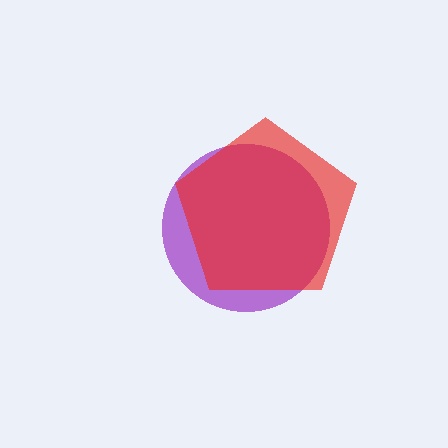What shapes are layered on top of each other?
The layered shapes are: a purple circle, a red pentagon.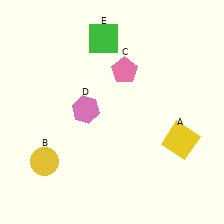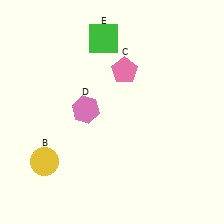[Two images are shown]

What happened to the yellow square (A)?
The yellow square (A) was removed in Image 2. It was in the bottom-right area of Image 1.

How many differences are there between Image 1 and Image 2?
There is 1 difference between the two images.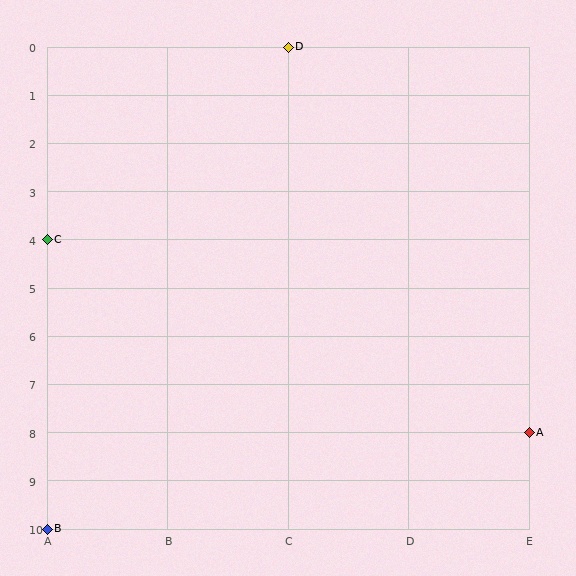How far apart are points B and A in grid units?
Points B and A are 4 columns and 2 rows apart (about 4.5 grid units diagonally).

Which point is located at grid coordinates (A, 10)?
Point B is at (A, 10).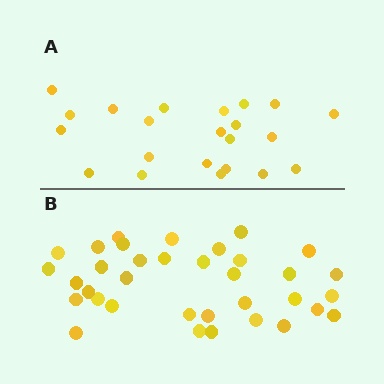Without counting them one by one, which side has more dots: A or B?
Region B (the bottom region) has more dots.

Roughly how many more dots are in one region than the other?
Region B has approximately 15 more dots than region A.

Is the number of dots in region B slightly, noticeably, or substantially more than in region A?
Region B has substantially more. The ratio is roughly 1.6 to 1.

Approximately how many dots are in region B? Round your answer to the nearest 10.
About 40 dots. (The exact count is 35, which rounds to 40.)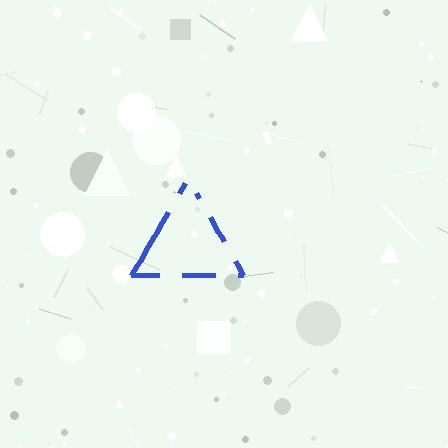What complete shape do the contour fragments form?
The contour fragments form a triangle.